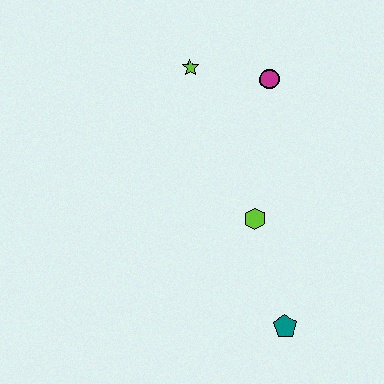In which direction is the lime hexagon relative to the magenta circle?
The lime hexagon is below the magenta circle.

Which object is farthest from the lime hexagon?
The lime star is farthest from the lime hexagon.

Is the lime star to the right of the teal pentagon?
No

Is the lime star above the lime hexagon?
Yes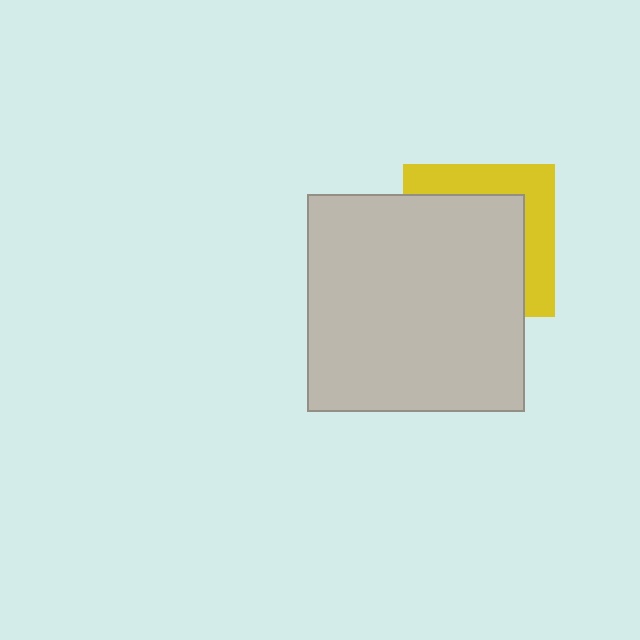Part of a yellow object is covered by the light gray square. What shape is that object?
It is a square.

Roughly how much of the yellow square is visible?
A small part of it is visible (roughly 35%).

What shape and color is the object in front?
The object in front is a light gray square.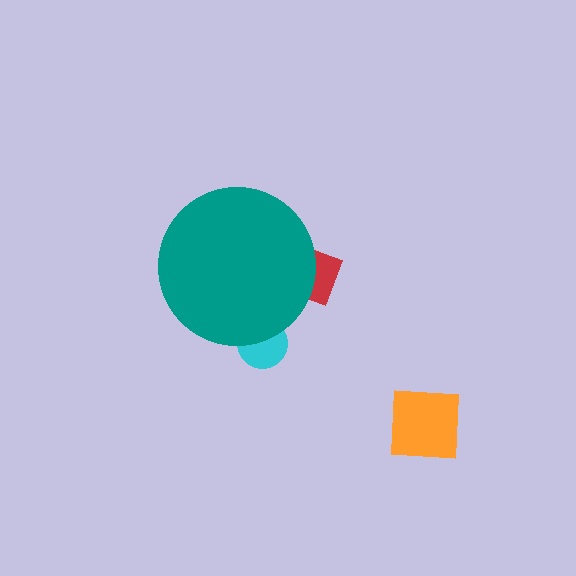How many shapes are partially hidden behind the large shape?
2 shapes are partially hidden.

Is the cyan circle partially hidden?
Yes, the cyan circle is partially hidden behind the teal circle.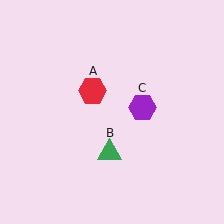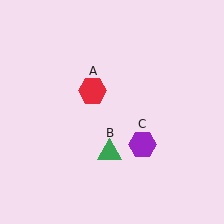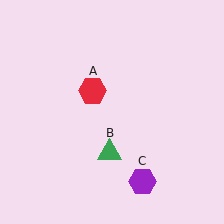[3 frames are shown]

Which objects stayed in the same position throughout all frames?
Red hexagon (object A) and green triangle (object B) remained stationary.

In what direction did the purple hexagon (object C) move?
The purple hexagon (object C) moved down.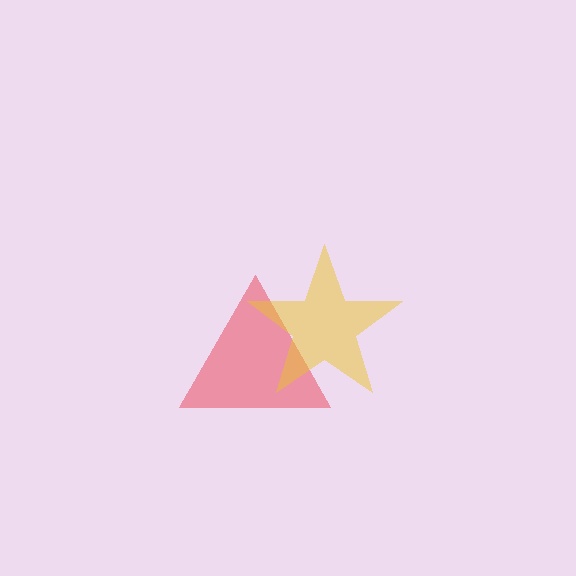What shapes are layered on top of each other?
The layered shapes are: a red triangle, a yellow star.